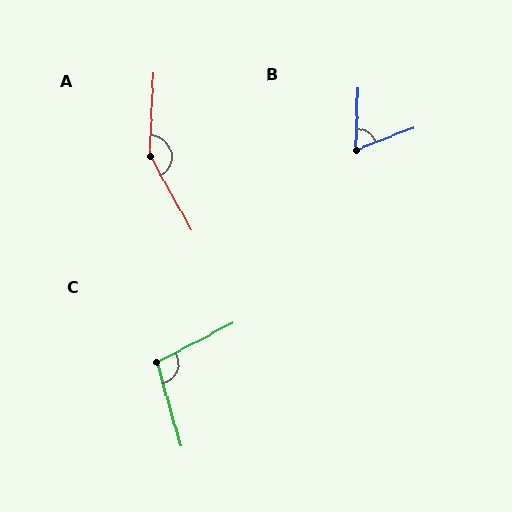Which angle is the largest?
A, at approximately 148 degrees.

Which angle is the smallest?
B, at approximately 68 degrees.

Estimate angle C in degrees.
Approximately 102 degrees.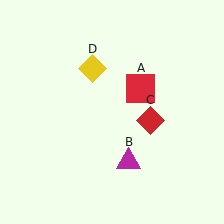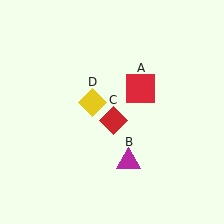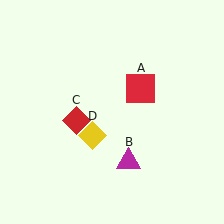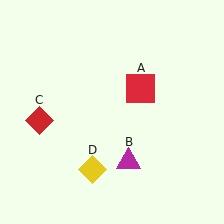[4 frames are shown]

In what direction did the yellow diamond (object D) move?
The yellow diamond (object D) moved down.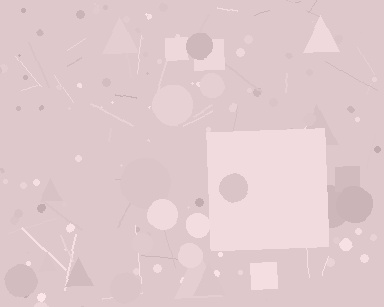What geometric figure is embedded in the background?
A square is embedded in the background.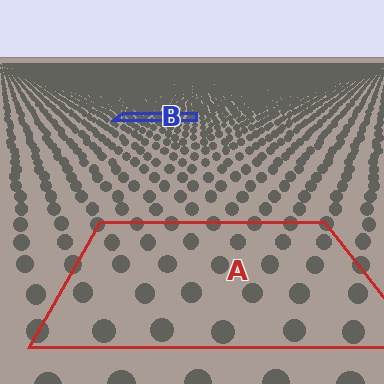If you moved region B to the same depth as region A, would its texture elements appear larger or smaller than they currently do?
They would appear larger. At a closer depth, the same texture elements are projected at a bigger on-screen size.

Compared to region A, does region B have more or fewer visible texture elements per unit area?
Region B has more texture elements per unit area — they are packed more densely because it is farther away.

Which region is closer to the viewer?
Region A is closer. The texture elements there are larger and more spread out.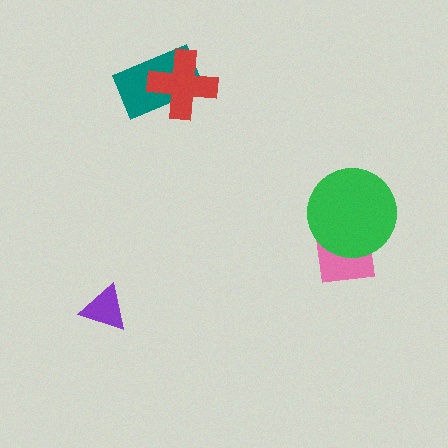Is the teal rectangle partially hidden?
Yes, it is partially covered by another shape.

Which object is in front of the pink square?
The green circle is in front of the pink square.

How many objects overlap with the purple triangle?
0 objects overlap with the purple triangle.